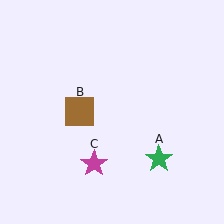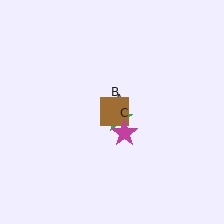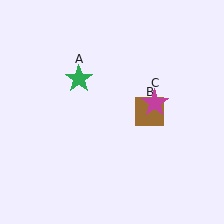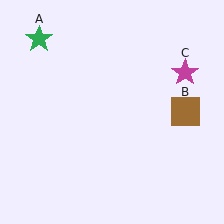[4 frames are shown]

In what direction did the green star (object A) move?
The green star (object A) moved up and to the left.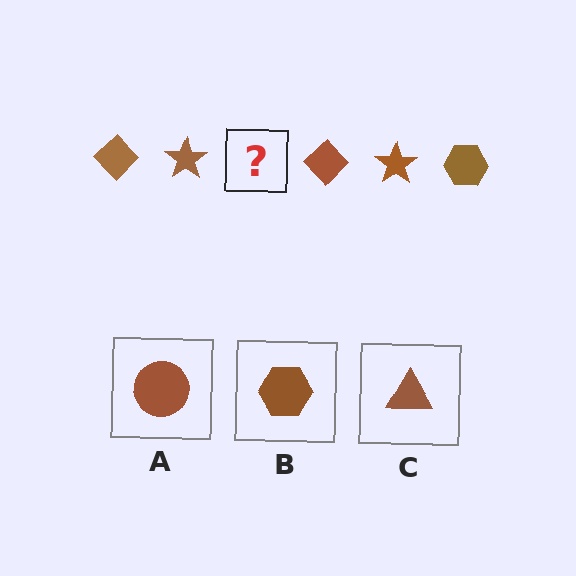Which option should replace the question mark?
Option B.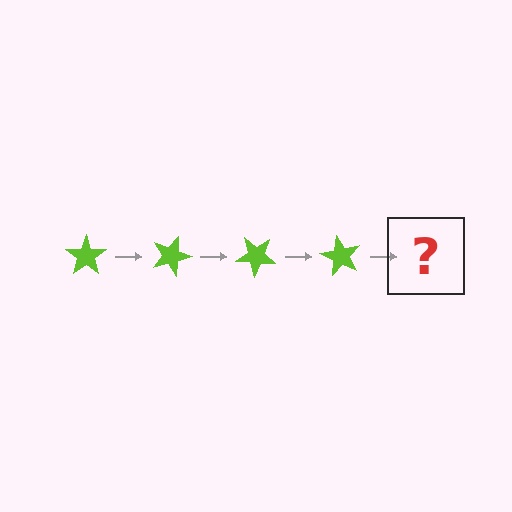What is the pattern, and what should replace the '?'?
The pattern is that the star rotates 20 degrees each step. The '?' should be a lime star rotated 80 degrees.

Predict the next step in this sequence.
The next step is a lime star rotated 80 degrees.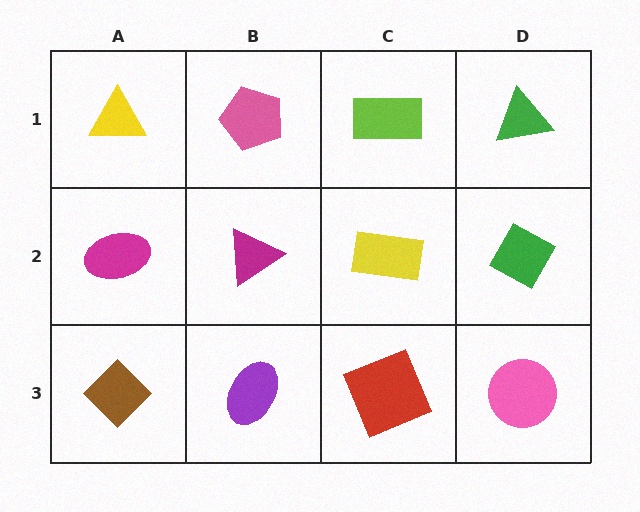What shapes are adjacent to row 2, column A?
A yellow triangle (row 1, column A), a brown diamond (row 3, column A), a magenta triangle (row 2, column B).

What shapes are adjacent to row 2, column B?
A pink pentagon (row 1, column B), a purple ellipse (row 3, column B), a magenta ellipse (row 2, column A), a yellow rectangle (row 2, column C).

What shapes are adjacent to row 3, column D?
A green diamond (row 2, column D), a red square (row 3, column C).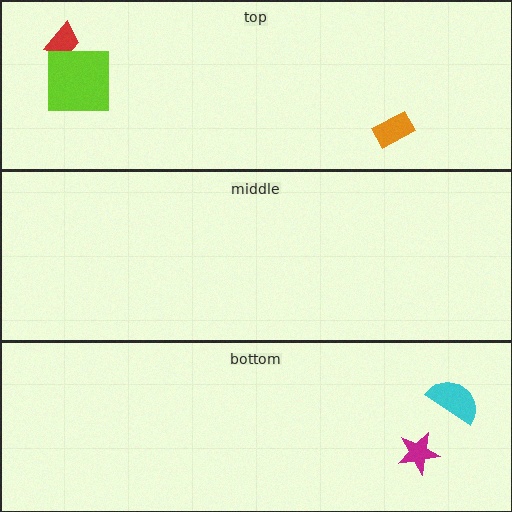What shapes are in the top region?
The red trapezoid, the orange rectangle, the lime square.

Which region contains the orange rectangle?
The top region.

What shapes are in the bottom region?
The cyan semicircle, the magenta star.